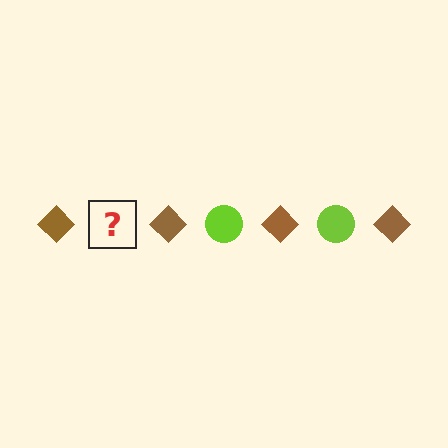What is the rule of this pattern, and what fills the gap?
The rule is that the pattern alternates between brown diamond and lime circle. The gap should be filled with a lime circle.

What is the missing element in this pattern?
The missing element is a lime circle.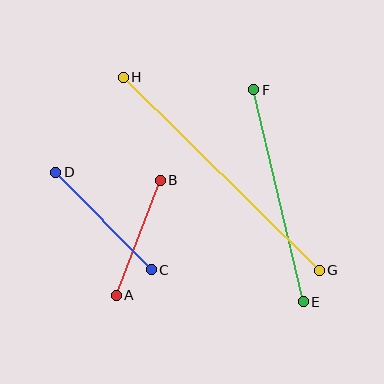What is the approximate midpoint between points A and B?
The midpoint is at approximately (138, 238) pixels.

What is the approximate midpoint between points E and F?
The midpoint is at approximately (278, 196) pixels.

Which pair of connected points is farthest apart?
Points G and H are farthest apart.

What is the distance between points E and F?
The distance is approximately 218 pixels.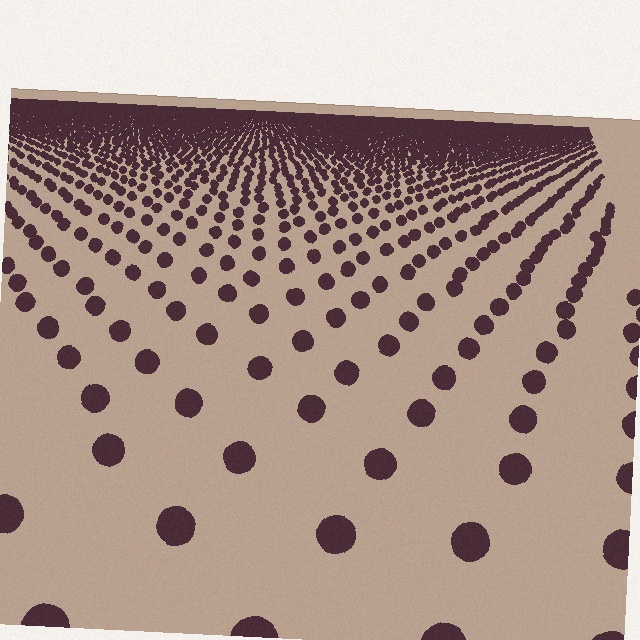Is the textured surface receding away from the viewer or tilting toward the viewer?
The surface is receding away from the viewer. Texture elements get smaller and denser toward the top.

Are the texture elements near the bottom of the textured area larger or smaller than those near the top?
Larger. Near the bottom, elements are closer to the viewer and appear at a bigger on-screen size.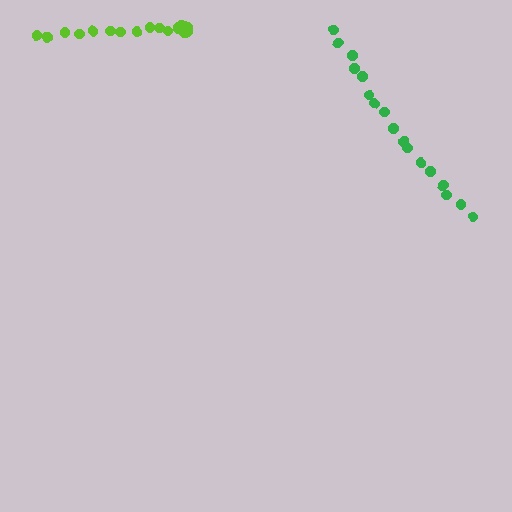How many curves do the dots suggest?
There are 2 distinct paths.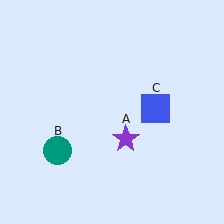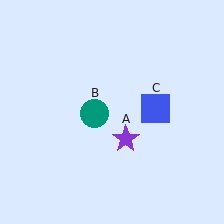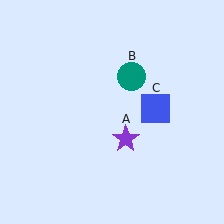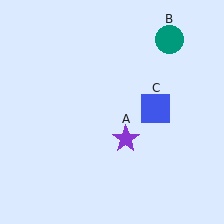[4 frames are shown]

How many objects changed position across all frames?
1 object changed position: teal circle (object B).